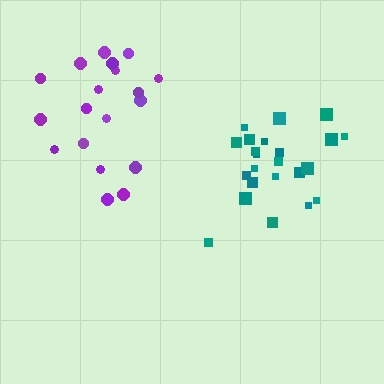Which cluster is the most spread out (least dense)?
Purple.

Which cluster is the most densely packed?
Teal.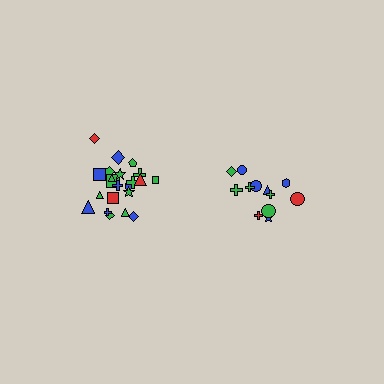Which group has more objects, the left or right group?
The left group.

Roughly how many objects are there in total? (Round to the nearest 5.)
Roughly 35 objects in total.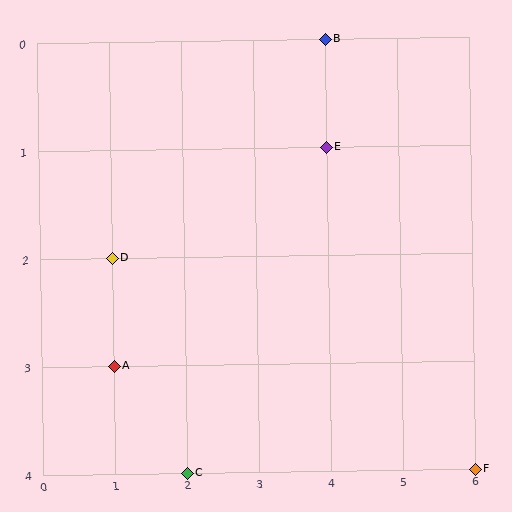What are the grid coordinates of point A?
Point A is at grid coordinates (1, 3).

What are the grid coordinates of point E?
Point E is at grid coordinates (4, 1).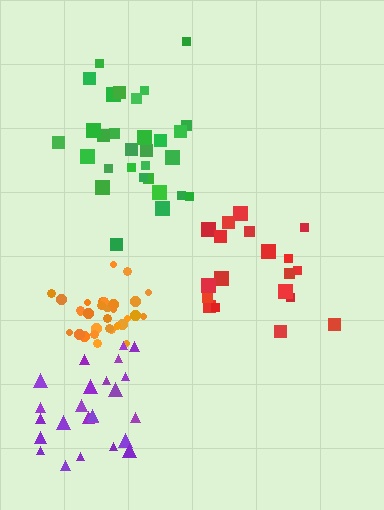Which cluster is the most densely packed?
Orange.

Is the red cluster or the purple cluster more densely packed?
Purple.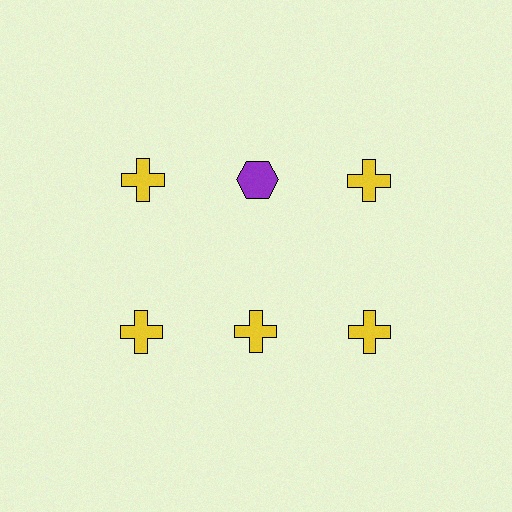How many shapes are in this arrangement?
There are 6 shapes arranged in a grid pattern.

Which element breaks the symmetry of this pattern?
The purple hexagon in the top row, second from left column breaks the symmetry. All other shapes are yellow crosses.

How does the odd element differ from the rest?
It differs in both color (purple instead of yellow) and shape (hexagon instead of cross).